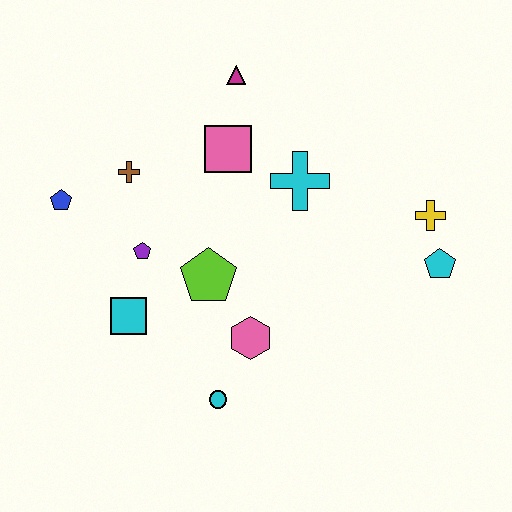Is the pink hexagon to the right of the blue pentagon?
Yes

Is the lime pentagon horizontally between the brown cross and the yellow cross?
Yes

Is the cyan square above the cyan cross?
No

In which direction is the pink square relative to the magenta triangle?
The pink square is below the magenta triangle.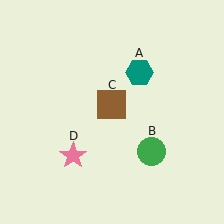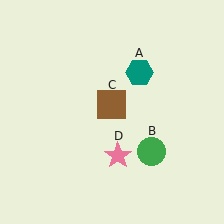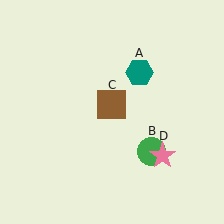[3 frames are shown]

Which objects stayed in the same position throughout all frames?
Teal hexagon (object A) and green circle (object B) and brown square (object C) remained stationary.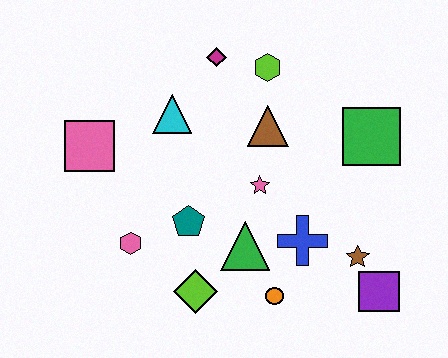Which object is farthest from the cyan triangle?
The purple square is farthest from the cyan triangle.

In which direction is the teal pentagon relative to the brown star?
The teal pentagon is to the left of the brown star.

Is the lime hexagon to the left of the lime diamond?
No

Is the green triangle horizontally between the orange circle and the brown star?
No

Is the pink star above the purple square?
Yes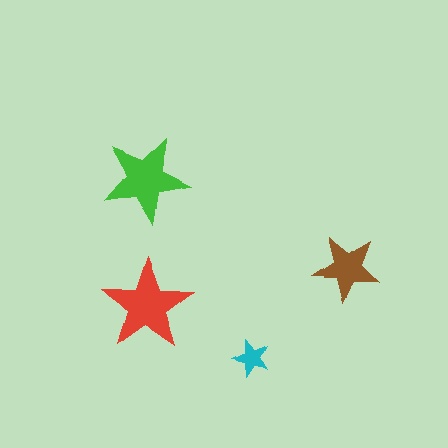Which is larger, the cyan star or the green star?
The green one.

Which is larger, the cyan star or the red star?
The red one.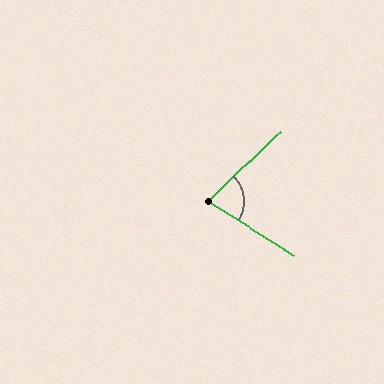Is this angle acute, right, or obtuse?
It is acute.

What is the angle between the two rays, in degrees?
Approximately 76 degrees.